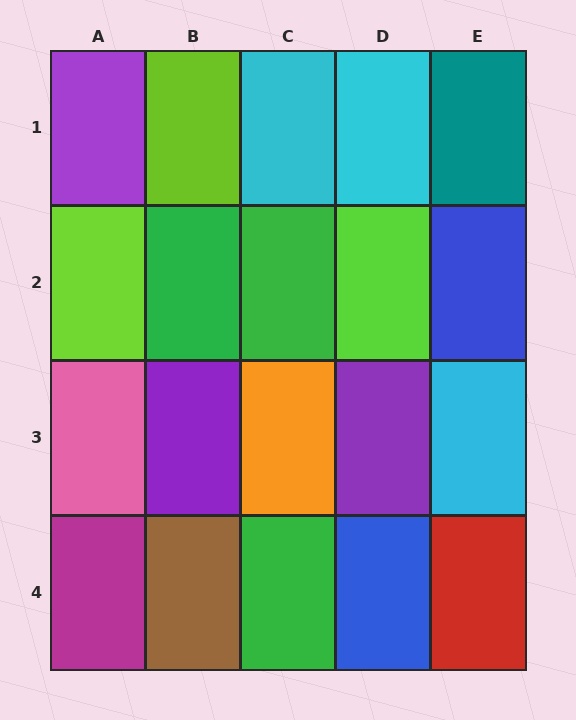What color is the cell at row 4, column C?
Green.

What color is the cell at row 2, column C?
Green.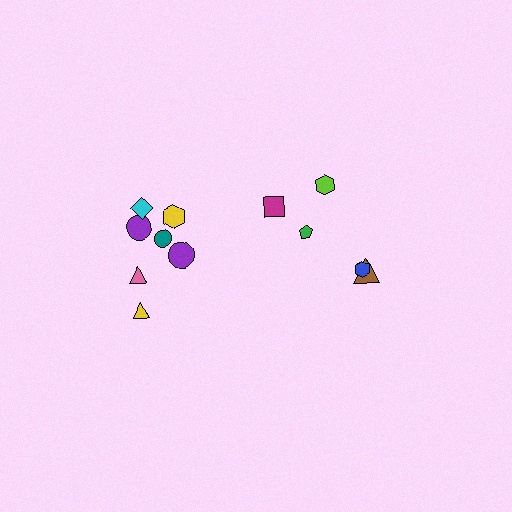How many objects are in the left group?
There are 7 objects.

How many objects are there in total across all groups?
There are 12 objects.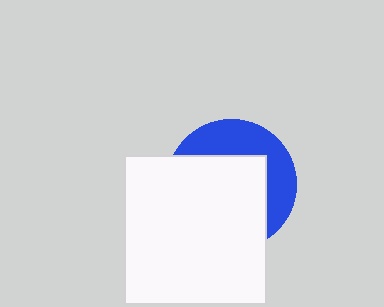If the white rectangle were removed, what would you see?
You would see the complete blue circle.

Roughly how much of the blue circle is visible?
A small part of it is visible (roughly 37%).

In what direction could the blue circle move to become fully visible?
The blue circle could move toward the upper-right. That would shift it out from behind the white rectangle entirely.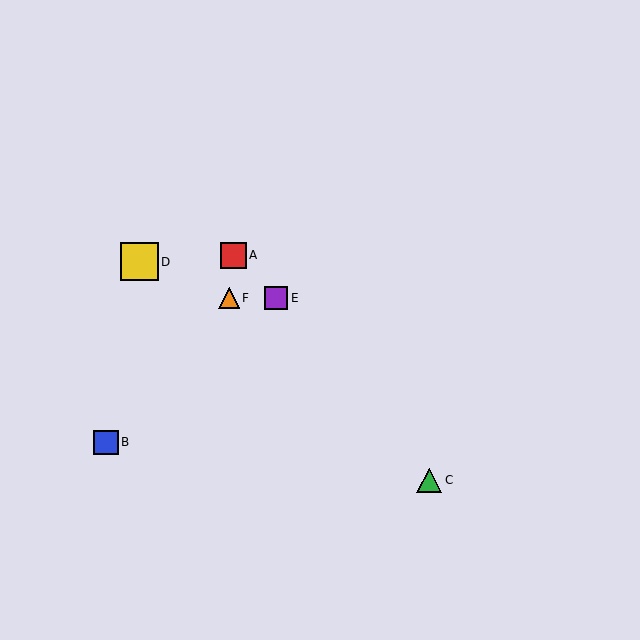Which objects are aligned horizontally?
Objects E, F are aligned horizontally.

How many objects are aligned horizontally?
2 objects (E, F) are aligned horizontally.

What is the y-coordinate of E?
Object E is at y≈298.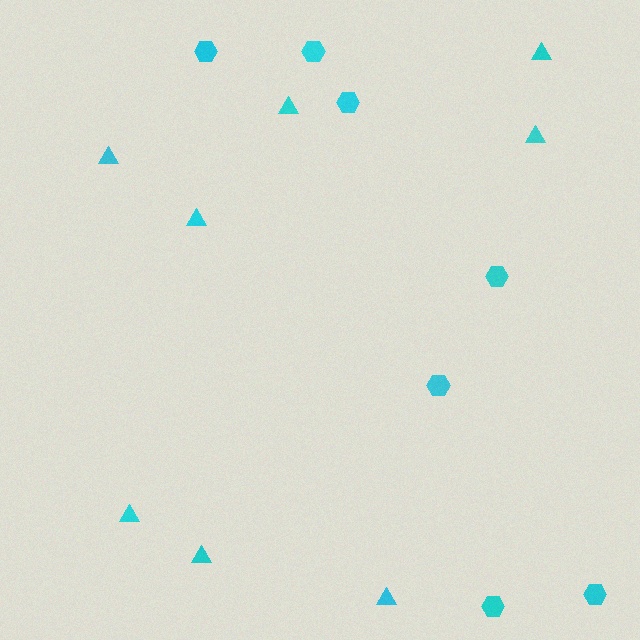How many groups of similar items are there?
There are 2 groups: one group of hexagons (7) and one group of triangles (8).